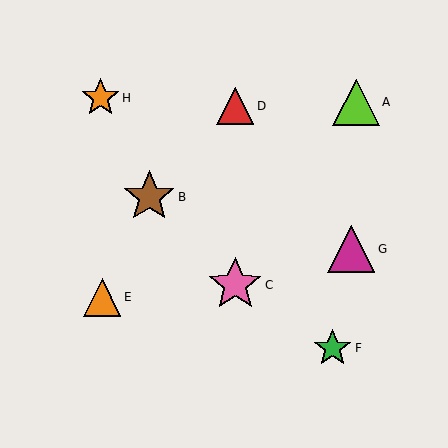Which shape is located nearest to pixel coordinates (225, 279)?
The pink star (labeled C) at (235, 285) is nearest to that location.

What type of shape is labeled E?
Shape E is an orange triangle.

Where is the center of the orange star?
The center of the orange star is at (100, 98).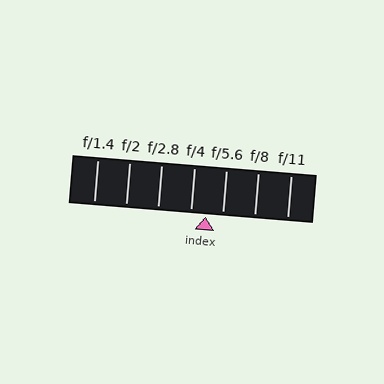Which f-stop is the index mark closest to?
The index mark is closest to f/4.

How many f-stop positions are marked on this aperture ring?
There are 7 f-stop positions marked.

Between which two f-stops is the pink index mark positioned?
The index mark is between f/4 and f/5.6.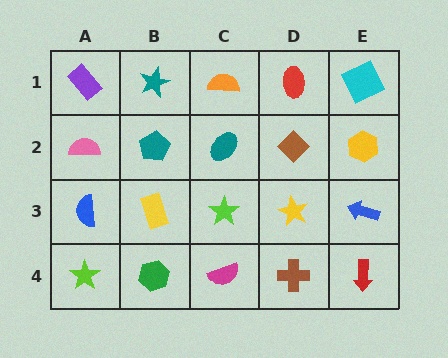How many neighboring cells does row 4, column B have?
3.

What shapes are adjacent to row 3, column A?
A pink semicircle (row 2, column A), a lime star (row 4, column A), a yellow rectangle (row 3, column B).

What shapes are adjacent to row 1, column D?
A brown diamond (row 2, column D), an orange semicircle (row 1, column C), a cyan square (row 1, column E).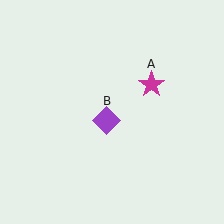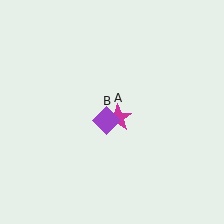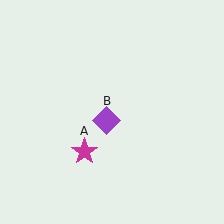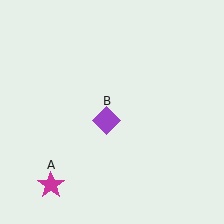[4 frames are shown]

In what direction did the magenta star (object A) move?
The magenta star (object A) moved down and to the left.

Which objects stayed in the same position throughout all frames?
Purple diamond (object B) remained stationary.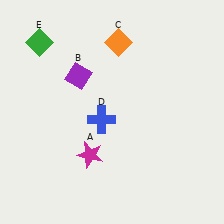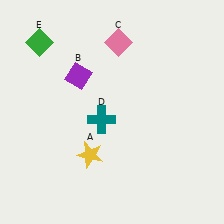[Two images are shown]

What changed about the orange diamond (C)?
In Image 1, C is orange. In Image 2, it changed to pink.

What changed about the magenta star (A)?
In Image 1, A is magenta. In Image 2, it changed to yellow.